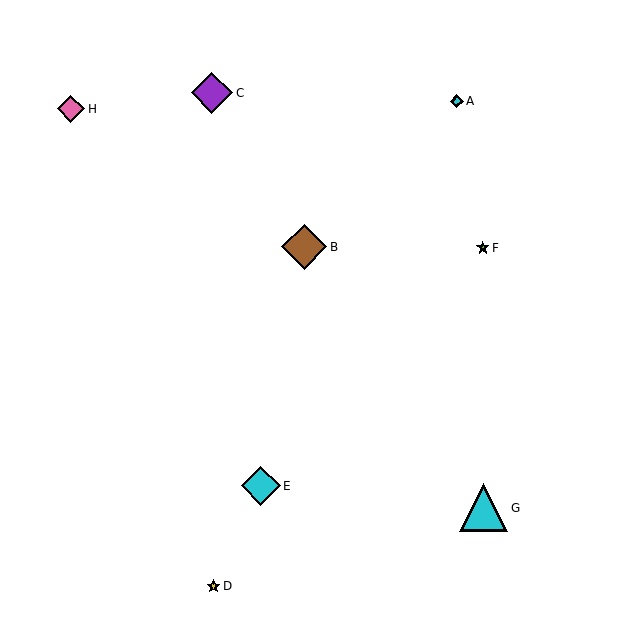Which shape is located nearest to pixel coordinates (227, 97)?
The purple diamond (labeled C) at (212, 93) is nearest to that location.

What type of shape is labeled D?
Shape D is a yellow star.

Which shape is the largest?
The cyan triangle (labeled G) is the largest.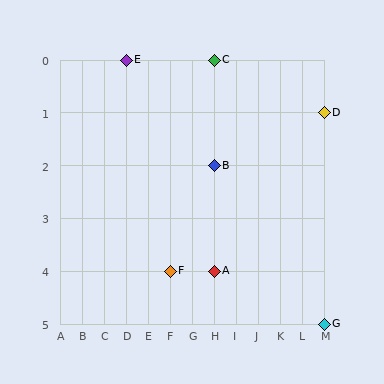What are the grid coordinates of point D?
Point D is at grid coordinates (M, 1).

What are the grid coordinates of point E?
Point E is at grid coordinates (D, 0).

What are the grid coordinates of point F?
Point F is at grid coordinates (F, 4).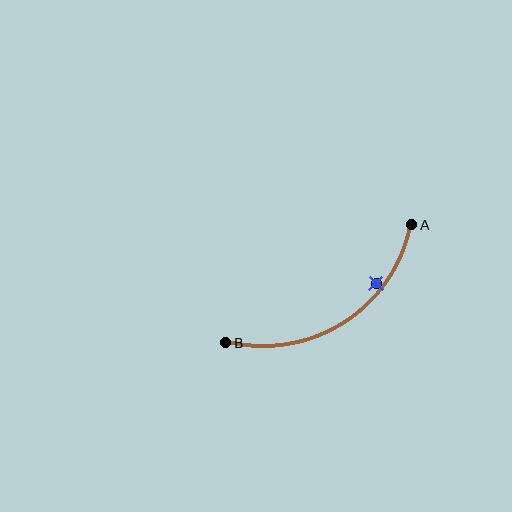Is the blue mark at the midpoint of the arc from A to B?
No — the blue mark does not lie on the arc at all. It sits slightly inside the curve.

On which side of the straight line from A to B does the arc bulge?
The arc bulges below the straight line connecting A and B.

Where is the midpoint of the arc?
The arc midpoint is the point on the curve farthest from the straight line joining A and B. It sits below that line.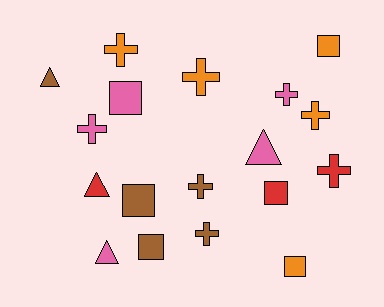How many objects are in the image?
There are 18 objects.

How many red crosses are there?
There is 1 red cross.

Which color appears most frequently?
Pink, with 5 objects.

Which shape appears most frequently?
Cross, with 8 objects.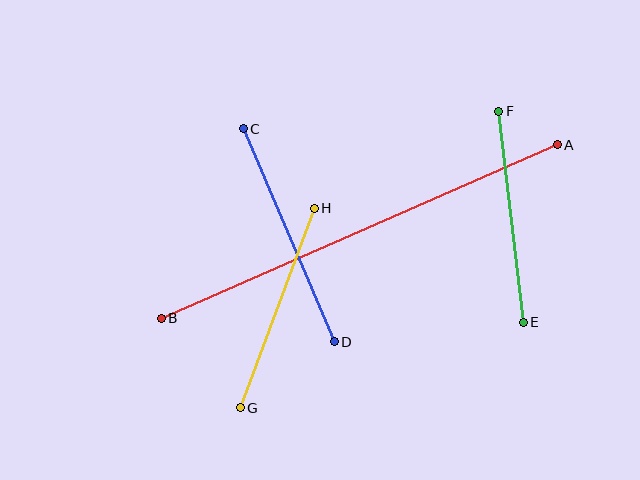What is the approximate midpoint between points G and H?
The midpoint is at approximately (277, 308) pixels.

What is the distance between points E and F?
The distance is approximately 212 pixels.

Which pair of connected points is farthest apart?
Points A and B are farthest apart.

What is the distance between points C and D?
The distance is approximately 232 pixels.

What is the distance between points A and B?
The distance is approximately 433 pixels.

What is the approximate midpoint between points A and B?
The midpoint is at approximately (359, 231) pixels.